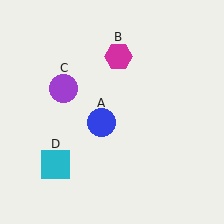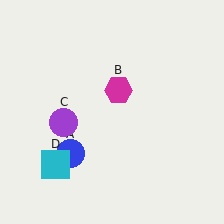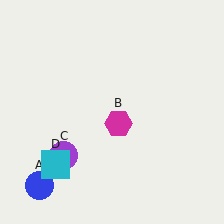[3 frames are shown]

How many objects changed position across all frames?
3 objects changed position: blue circle (object A), magenta hexagon (object B), purple circle (object C).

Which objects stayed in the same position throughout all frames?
Cyan square (object D) remained stationary.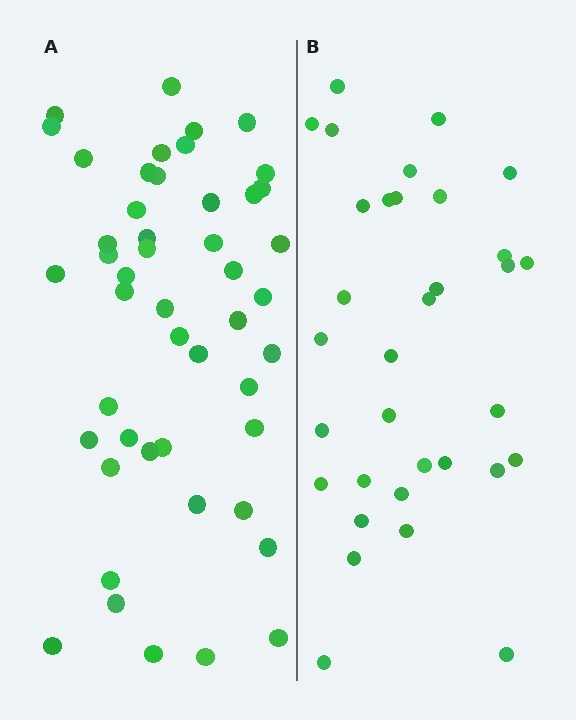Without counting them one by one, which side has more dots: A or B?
Region A (the left region) has more dots.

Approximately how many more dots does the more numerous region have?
Region A has approximately 15 more dots than region B.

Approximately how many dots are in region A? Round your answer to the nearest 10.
About 50 dots. (The exact count is 48, which rounds to 50.)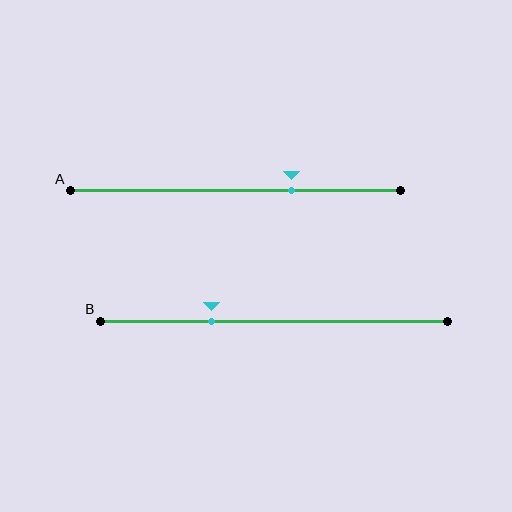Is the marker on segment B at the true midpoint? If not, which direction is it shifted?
No, the marker on segment B is shifted to the left by about 18% of the segment length.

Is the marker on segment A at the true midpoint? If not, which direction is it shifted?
No, the marker on segment A is shifted to the right by about 17% of the segment length.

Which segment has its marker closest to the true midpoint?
Segment A has its marker closest to the true midpoint.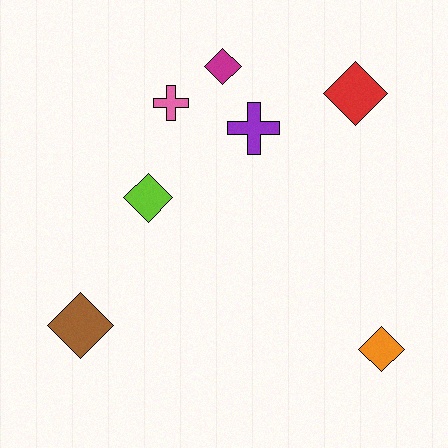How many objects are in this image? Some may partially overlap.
There are 7 objects.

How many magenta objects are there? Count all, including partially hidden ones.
There is 1 magenta object.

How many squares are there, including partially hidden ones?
There are no squares.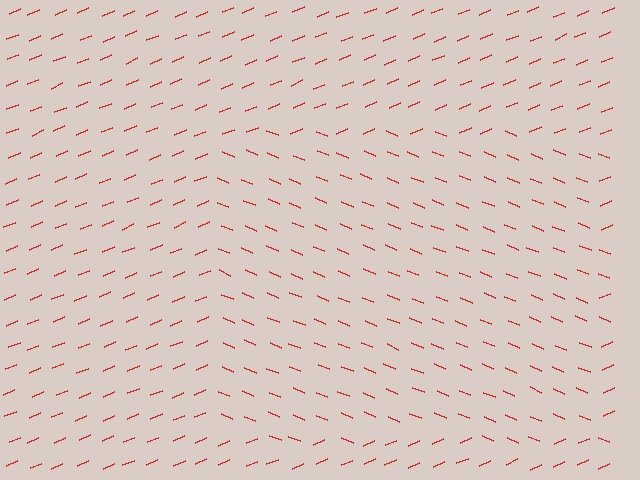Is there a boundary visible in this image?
Yes, there is a texture boundary formed by a change in line orientation.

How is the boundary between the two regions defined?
The boundary is defined purely by a change in line orientation (approximately 45 degrees difference). All lines are the same color and thickness.